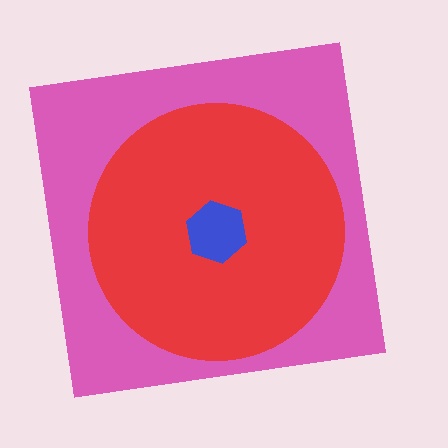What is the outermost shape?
The pink square.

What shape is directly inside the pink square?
The red circle.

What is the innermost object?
The blue hexagon.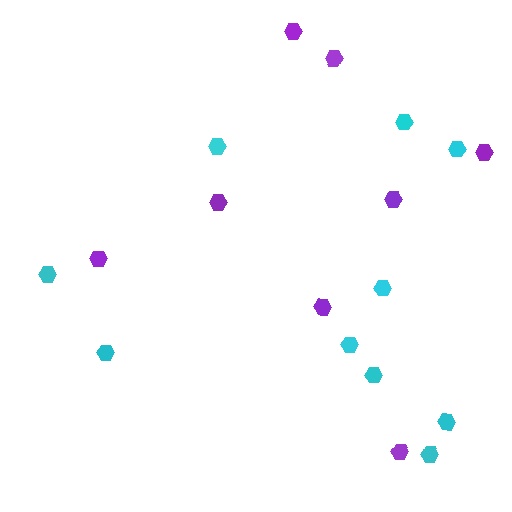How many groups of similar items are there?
There are 2 groups: one group of purple hexagons (8) and one group of cyan hexagons (10).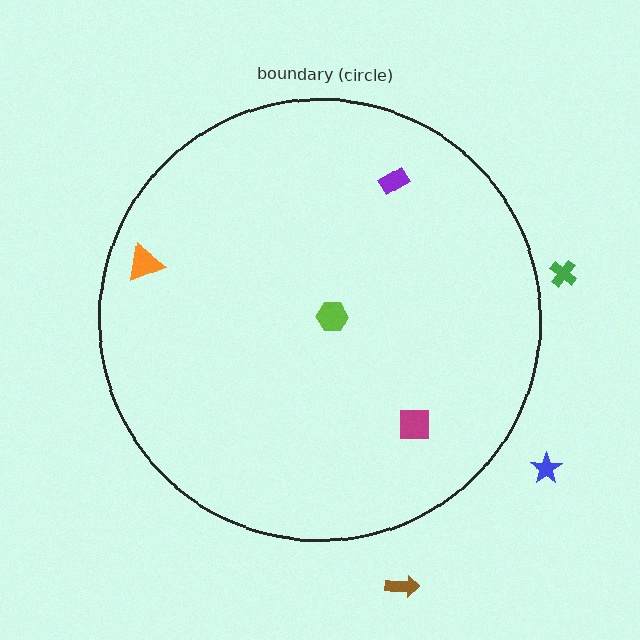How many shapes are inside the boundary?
4 inside, 3 outside.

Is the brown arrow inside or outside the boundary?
Outside.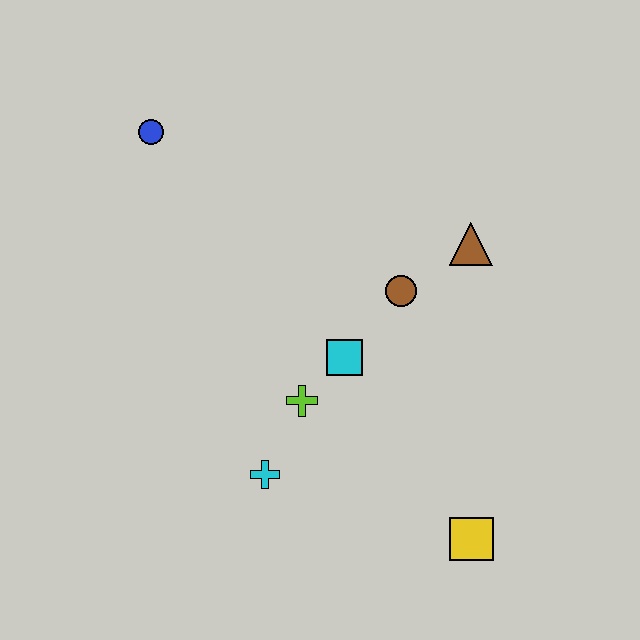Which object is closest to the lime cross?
The cyan square is closest to the lime cross.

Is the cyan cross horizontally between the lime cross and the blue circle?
Yes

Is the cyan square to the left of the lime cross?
No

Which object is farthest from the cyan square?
The blue circle is farthest from the cyan square.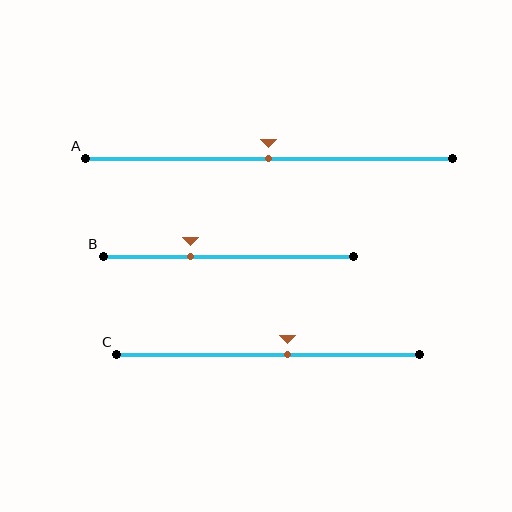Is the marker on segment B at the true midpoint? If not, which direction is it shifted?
No, the marker on segment B is shifted to the left by about 15% of the segment length.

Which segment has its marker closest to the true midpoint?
Segment A has its marker closest to the true midpoint.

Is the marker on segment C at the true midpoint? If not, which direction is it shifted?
No, the marker on segment C is shifted to the right by about 6% of the segment length.